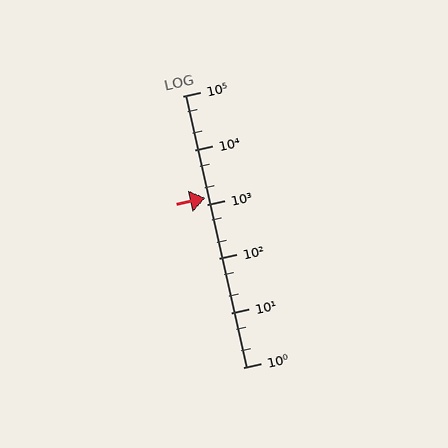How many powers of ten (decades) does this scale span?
The scale spans 5 decades, from 1 to 100000.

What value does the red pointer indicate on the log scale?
The pointer indicates approximately 1300.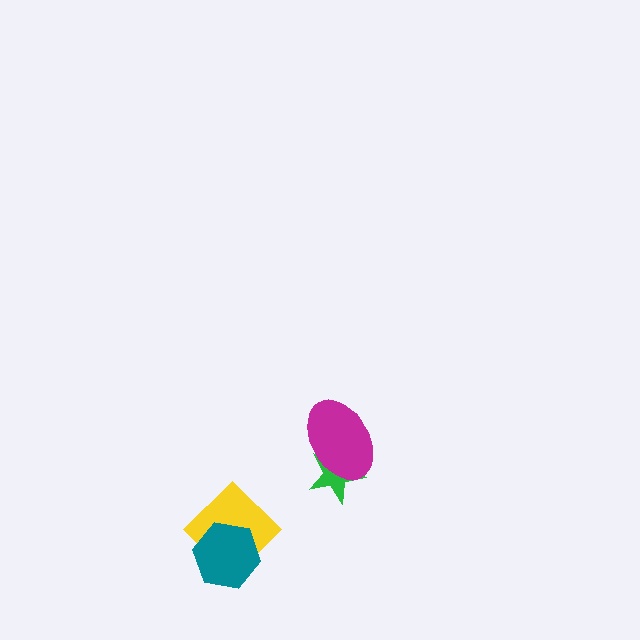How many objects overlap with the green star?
1 object overlaps with the green star.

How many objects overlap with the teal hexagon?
1 object overlaps with the teal hexagon.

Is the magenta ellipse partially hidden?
No, no other shape covers it.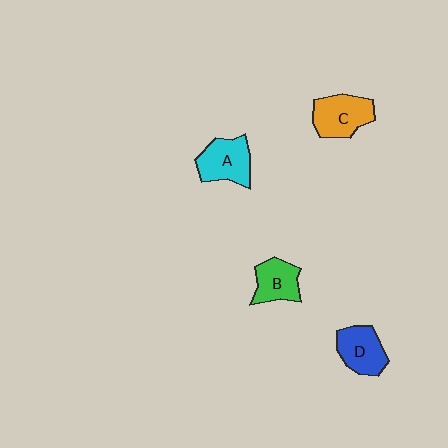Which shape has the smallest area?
Shape B (green).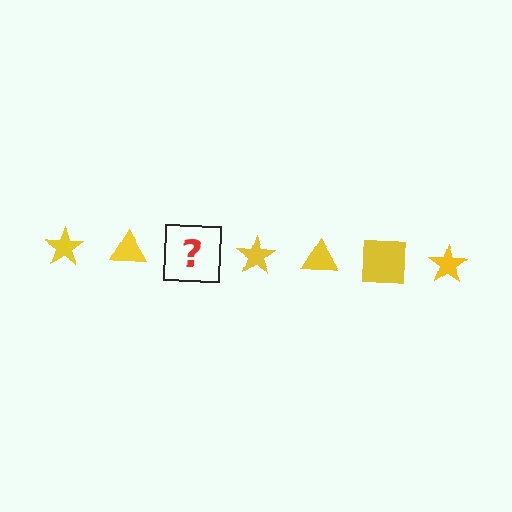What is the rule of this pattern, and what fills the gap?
The rule is that the pattern cycles through star, triangle, square shapes in yellow. The gap should be filled with a yellow square.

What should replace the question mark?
The question mark should be replaced with a yellow square.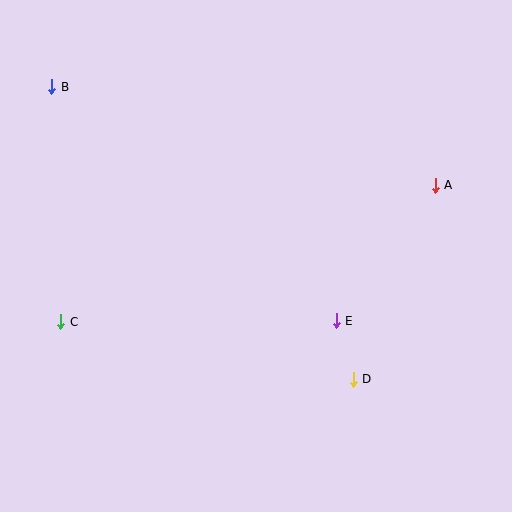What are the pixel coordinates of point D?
Point D is at (353, 379).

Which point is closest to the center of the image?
Point E at (336, 321) is closest to the center.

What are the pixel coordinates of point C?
Point C is at (61, 322).